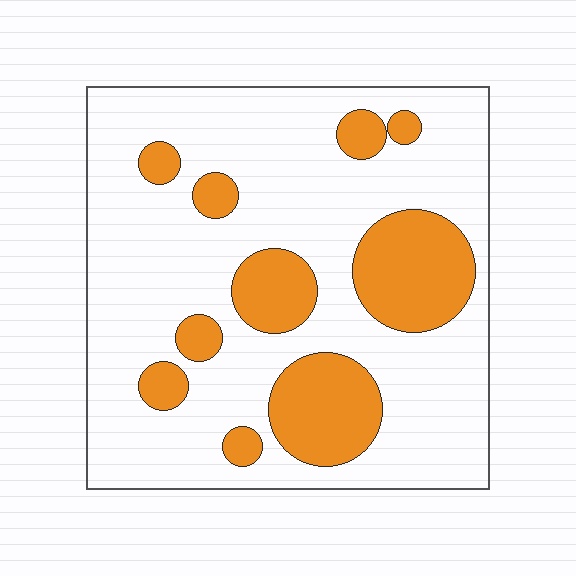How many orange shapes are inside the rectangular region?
10.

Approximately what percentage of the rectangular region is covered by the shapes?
Approximately 25%.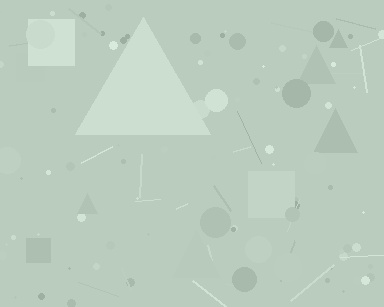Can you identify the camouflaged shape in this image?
The camouflaged shape is a triangle.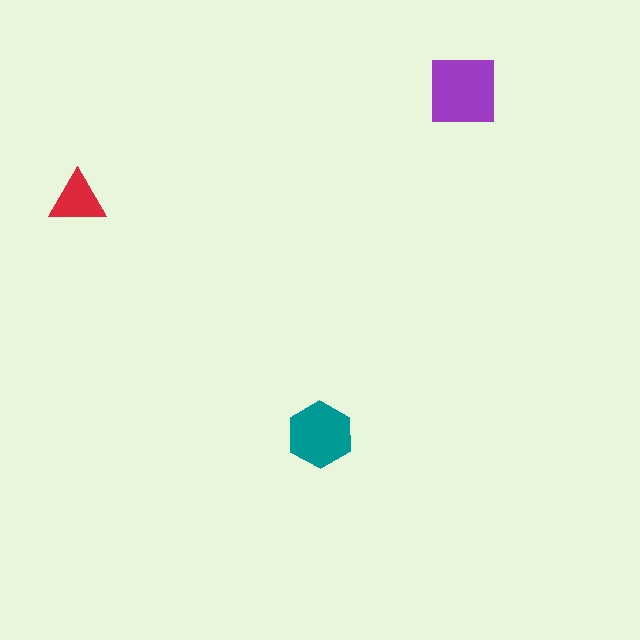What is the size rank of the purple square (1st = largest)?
1st.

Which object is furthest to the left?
The red triangle is leftmost.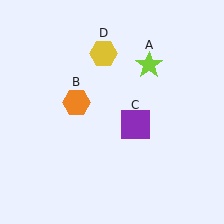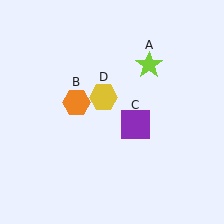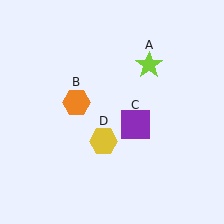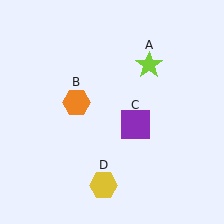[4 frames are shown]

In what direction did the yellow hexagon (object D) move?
The yellow hexagon (object D) moved down.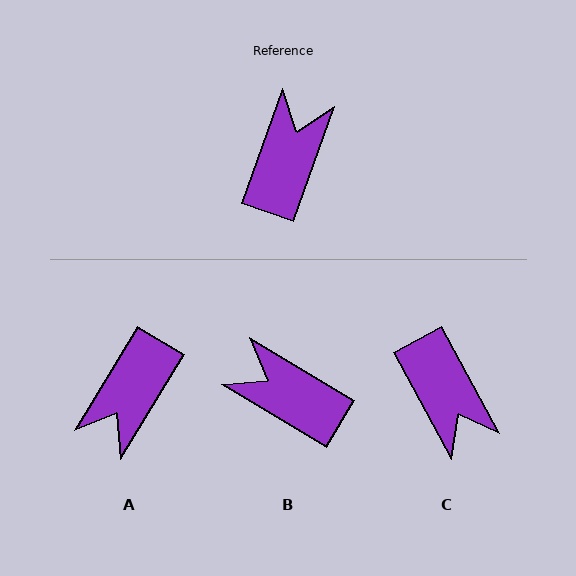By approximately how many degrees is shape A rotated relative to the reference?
Approximately 168 degrees counter-clockwise.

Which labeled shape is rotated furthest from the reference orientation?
A, about 168 degrees away.